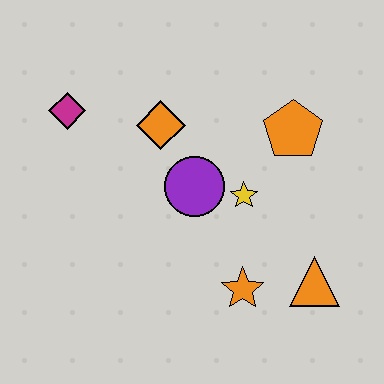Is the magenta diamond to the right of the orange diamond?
No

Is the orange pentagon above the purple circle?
Yes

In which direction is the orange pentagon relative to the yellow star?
The orange pentagon is above the yellow star.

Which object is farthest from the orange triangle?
The magenta diamond is farthest from the orange triangle.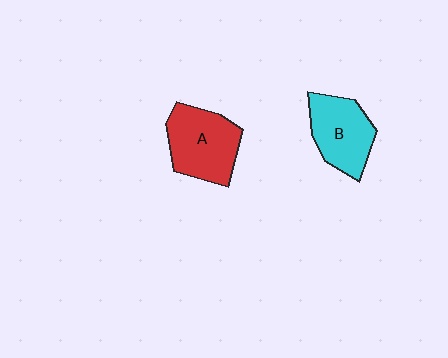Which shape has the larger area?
Shape A (red).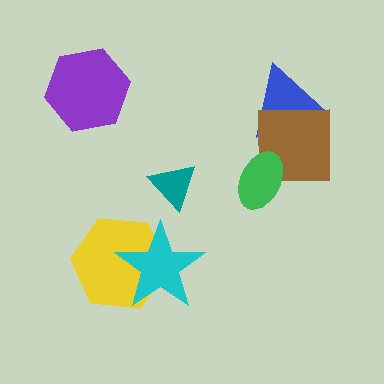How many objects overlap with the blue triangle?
1 object overlaps with the blue triangle.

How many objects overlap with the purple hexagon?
0 objects overlap with the purple hexagon.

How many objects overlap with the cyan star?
1 object overlaps with the cyan star.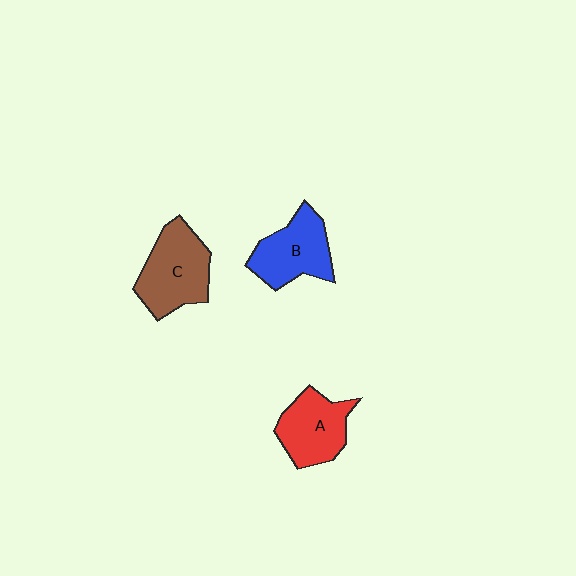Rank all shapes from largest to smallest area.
From largest to smallest: C (brown), B (blue), A (red).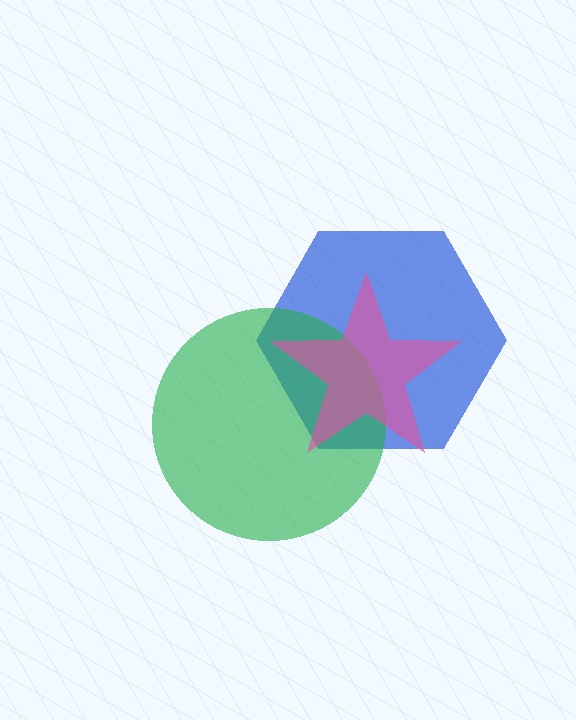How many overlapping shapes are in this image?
There are 3 overlapping shapes in the image.